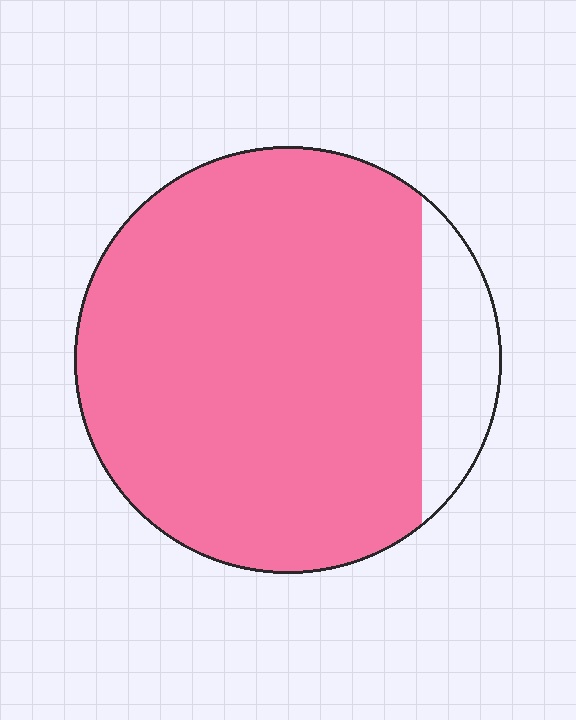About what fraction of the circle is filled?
About seven eighths (7/8).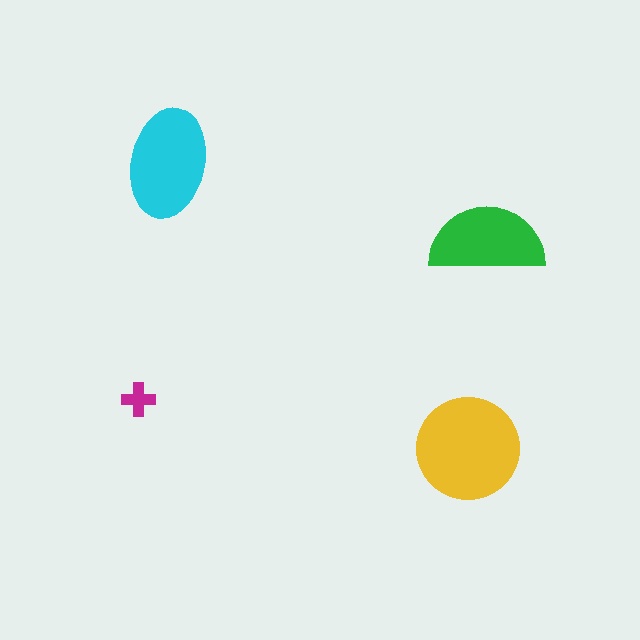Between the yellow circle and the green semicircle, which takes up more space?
The yellow circle.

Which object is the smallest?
The magenta cross.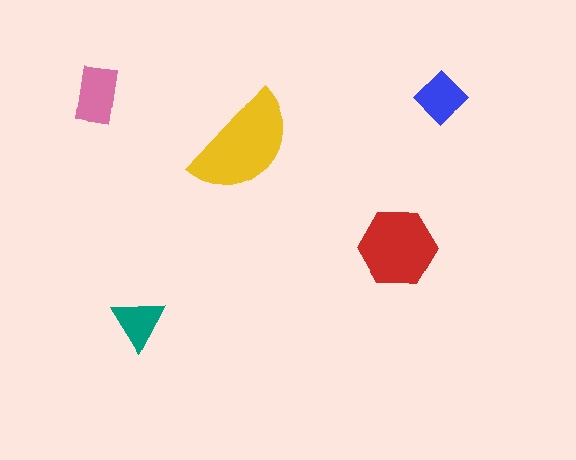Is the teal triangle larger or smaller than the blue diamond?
Smaller.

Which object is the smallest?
The teal triangle.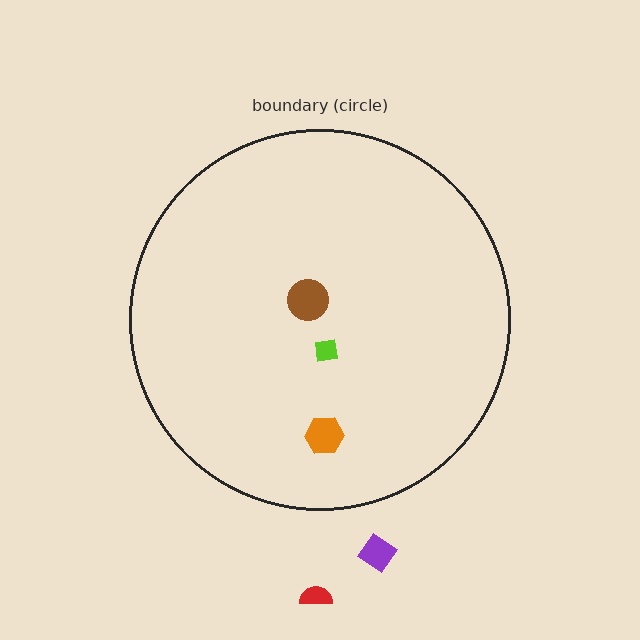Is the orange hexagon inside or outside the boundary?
Inside.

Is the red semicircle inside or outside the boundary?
Outside.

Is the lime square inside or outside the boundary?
Inside.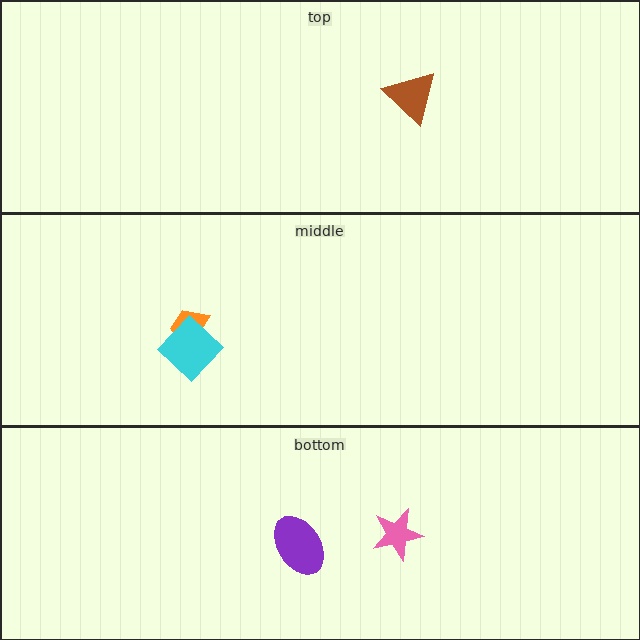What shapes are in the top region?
The brown triangle.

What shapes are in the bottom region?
The pink star, the purple ellipse.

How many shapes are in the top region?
1.